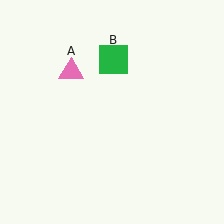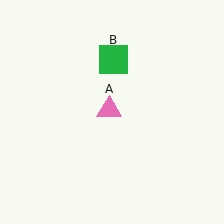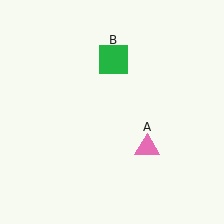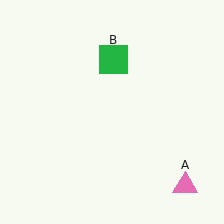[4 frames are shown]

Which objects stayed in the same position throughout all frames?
Green square (object B) remained stationary.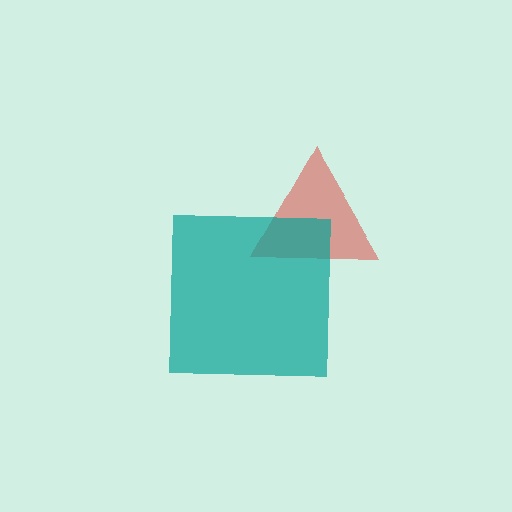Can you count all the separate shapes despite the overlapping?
Yes, there are 2 separate shapes.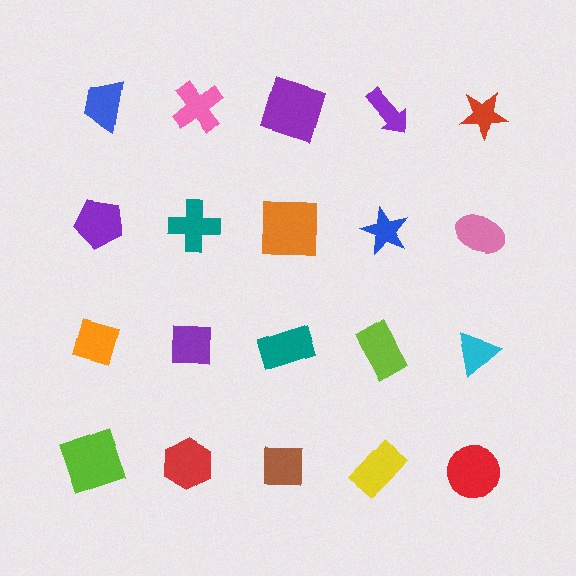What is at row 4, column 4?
A yellow rectangle.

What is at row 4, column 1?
A lime square.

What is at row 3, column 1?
An orange diamond.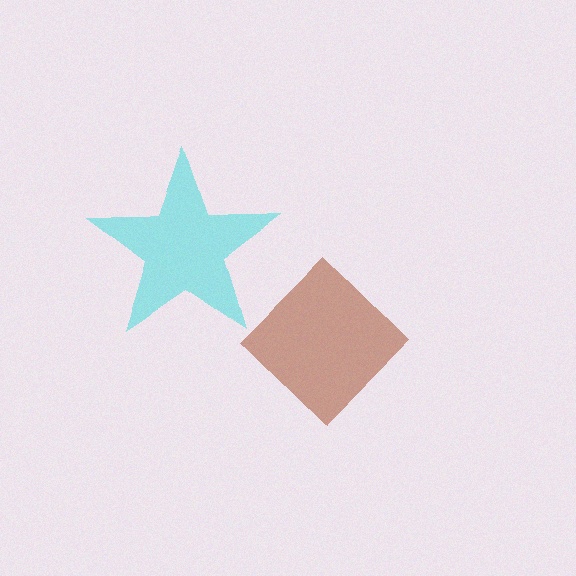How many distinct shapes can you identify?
There are 2 distinct shapes: a cyan star, a brown diamond.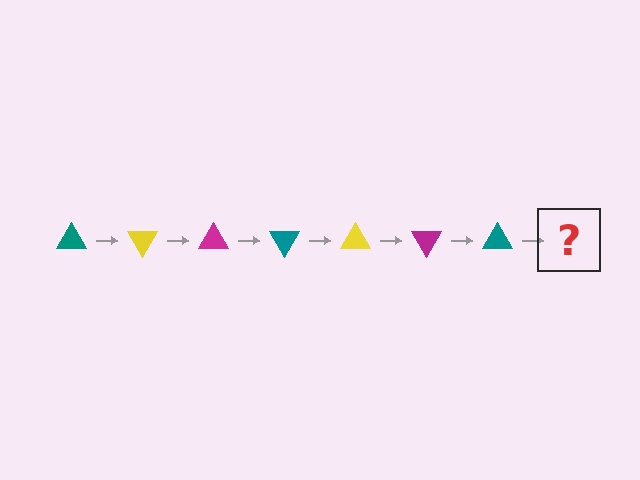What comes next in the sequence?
The next element should be a yellow triangle, rotated 420 degrees from the start.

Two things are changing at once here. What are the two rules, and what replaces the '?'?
The two rules are that it rotates 60 degrees each step and the color cycles through teal, yellow, and magenta. The '?' should be a yellow triangle, rotated 420 degrees from the start.